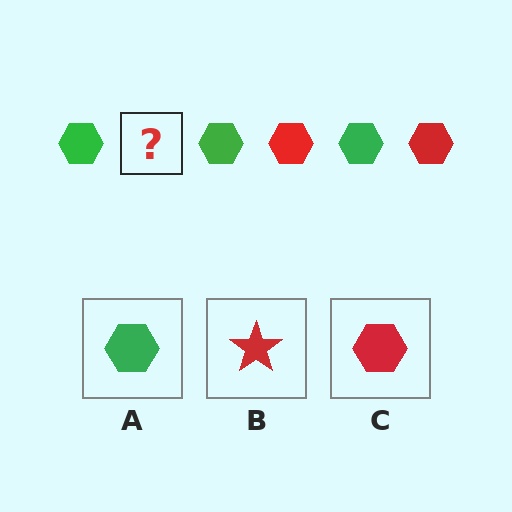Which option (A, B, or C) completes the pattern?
C.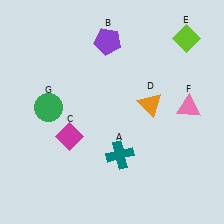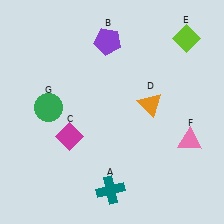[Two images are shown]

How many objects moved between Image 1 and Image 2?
2 objects moved between the two images.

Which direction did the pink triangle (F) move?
The pink triangle (F) moved down.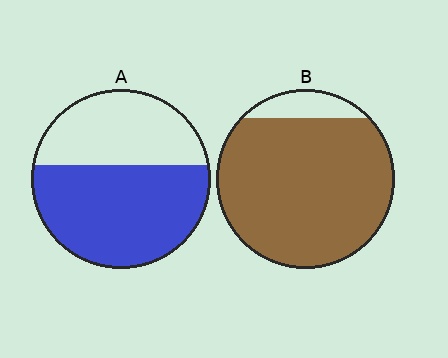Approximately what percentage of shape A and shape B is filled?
A is approximately 60% and B is approximately 90%.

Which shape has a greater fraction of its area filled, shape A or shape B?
Shape B.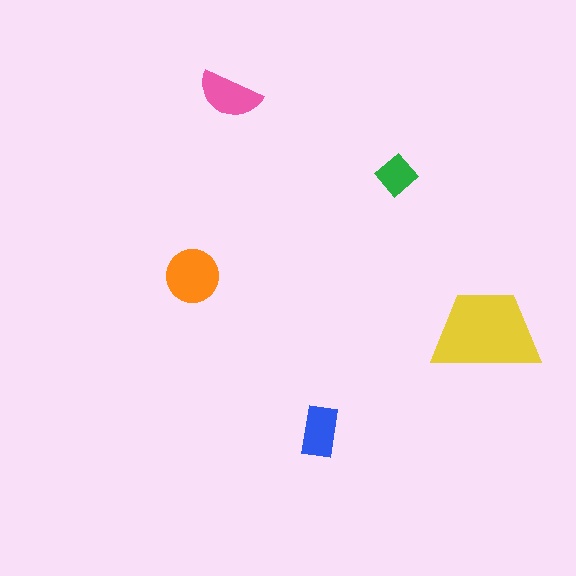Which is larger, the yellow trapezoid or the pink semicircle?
The yellow trapezoid.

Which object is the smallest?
The green diamond.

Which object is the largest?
The yellow trapezoid.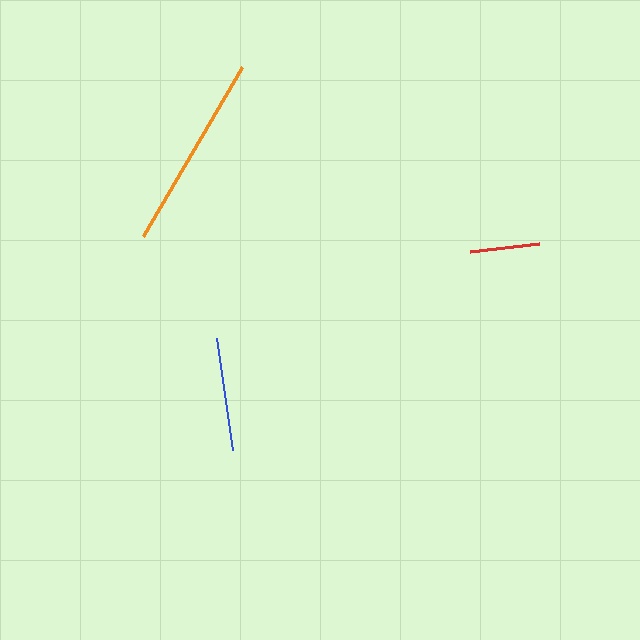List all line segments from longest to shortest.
From longest to shortest: orange, blue, red.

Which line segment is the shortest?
The red line is the shortest at approximately 69 pixels.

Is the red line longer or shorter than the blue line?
The blue line is longer than the red line.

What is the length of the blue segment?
The blue segment is approximately 113 pixels long.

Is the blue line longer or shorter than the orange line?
The orange line is longer than the blue line.